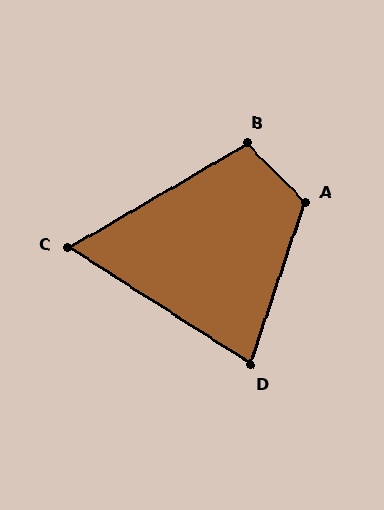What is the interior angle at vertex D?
Approximately 76 degrees (acute).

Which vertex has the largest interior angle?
A, at approximately 117 degrees.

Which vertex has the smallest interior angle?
C, at approximately 63 degrees.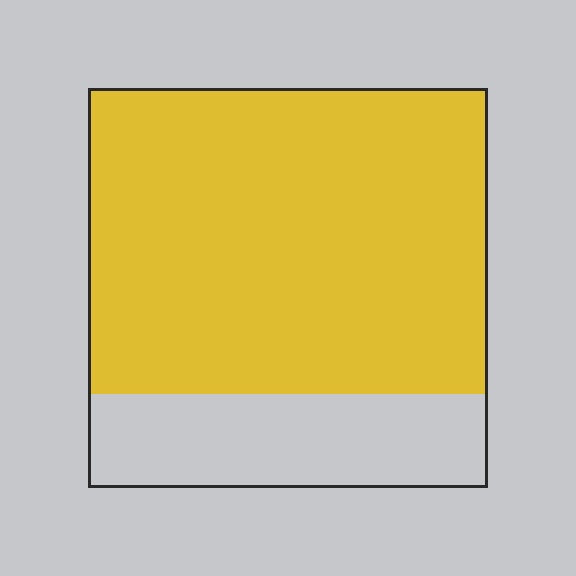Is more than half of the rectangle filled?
Yes.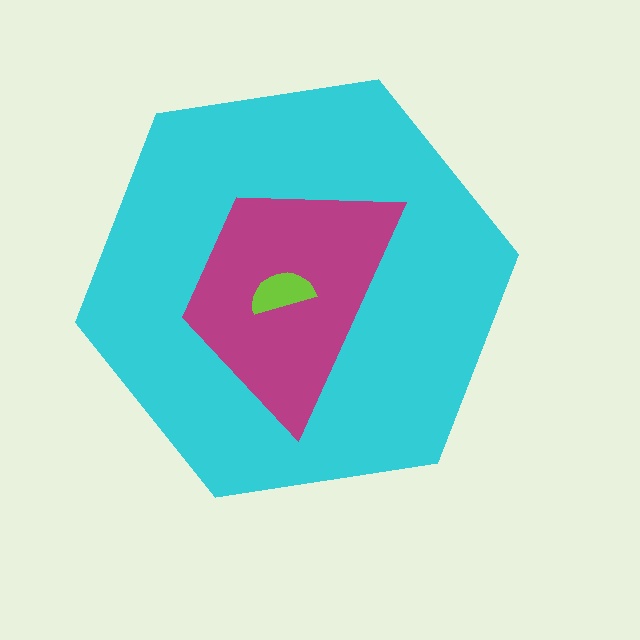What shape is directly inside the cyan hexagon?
The magenta trapezoid.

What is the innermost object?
The lime semicircle.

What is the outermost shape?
The cyan hexagon.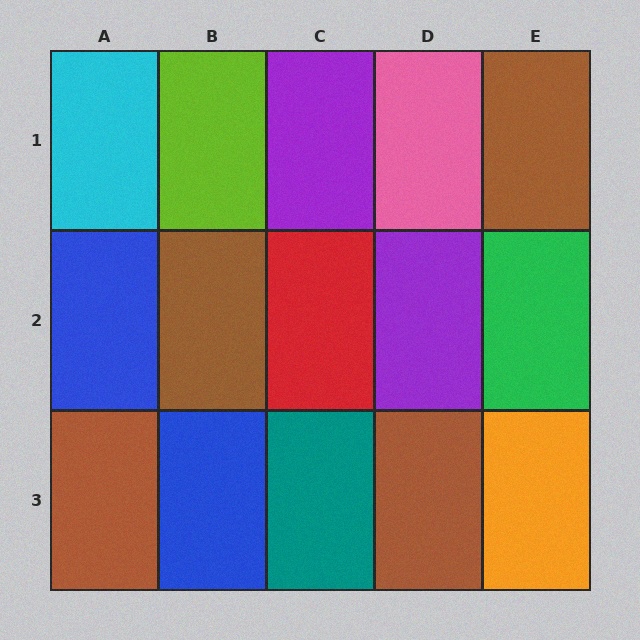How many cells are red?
1 cell is red.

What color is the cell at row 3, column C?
Teal.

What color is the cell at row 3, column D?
Brown.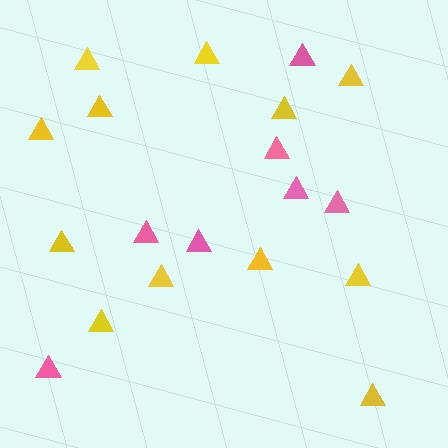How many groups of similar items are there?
There are 2 groups: one group of pink triangles (7) and one group of yellow triangles (12).